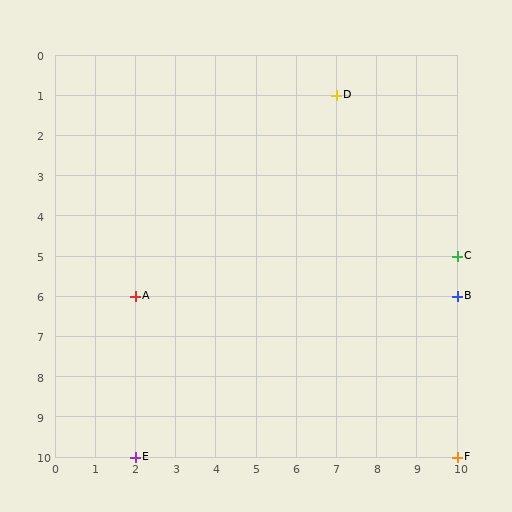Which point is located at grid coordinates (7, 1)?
Point D is at (7, 1).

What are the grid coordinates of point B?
Point B is at grid coordinates (10, 6).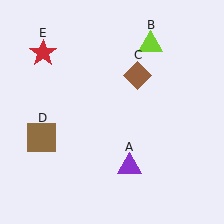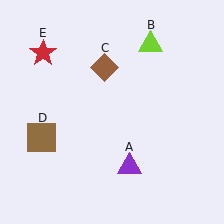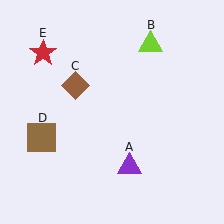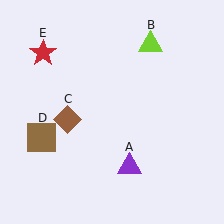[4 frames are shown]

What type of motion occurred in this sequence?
The brown diamond (object C) rotated counterclockwise around the center of the scene.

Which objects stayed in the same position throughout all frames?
Purple triangle (object A) and lime triangle (object B) and brown square (object D) and red star (object E) remained stationary.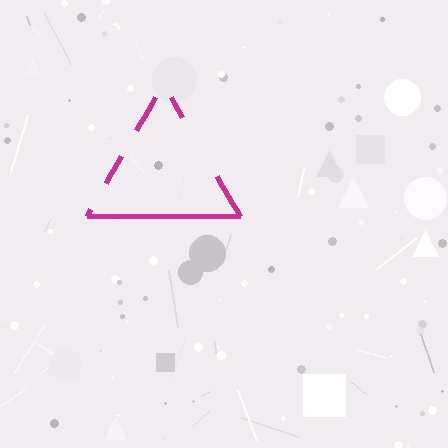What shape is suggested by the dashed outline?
The dashed outline suggests a triangle.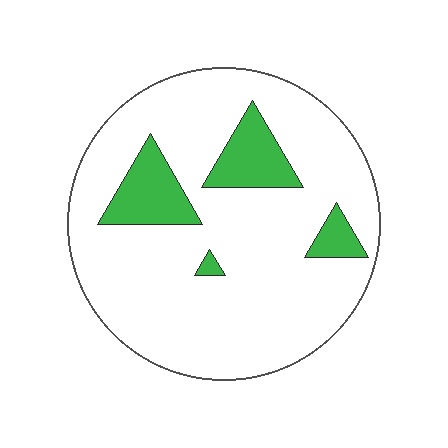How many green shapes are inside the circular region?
4.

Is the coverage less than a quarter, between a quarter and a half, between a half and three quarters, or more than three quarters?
Less than a quarter.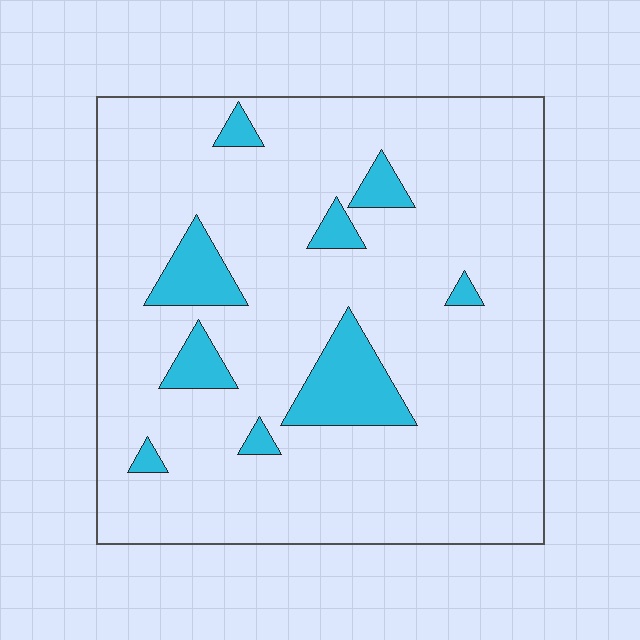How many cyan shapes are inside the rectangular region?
9.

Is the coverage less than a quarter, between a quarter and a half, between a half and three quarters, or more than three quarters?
Less than a quarter.